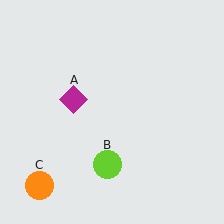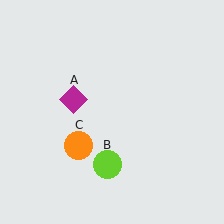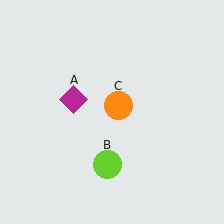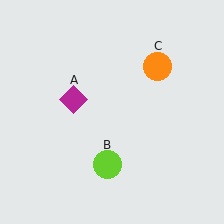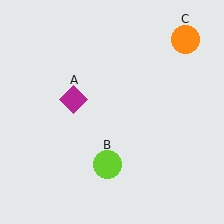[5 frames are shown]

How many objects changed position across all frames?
1 object changed position: orange circle (object C).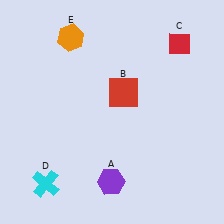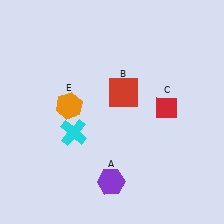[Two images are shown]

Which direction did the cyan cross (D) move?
The cyan cross (D) moved up.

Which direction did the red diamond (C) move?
The red diamond (C) moved down.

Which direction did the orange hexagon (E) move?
The orange hexagon (E) moved down.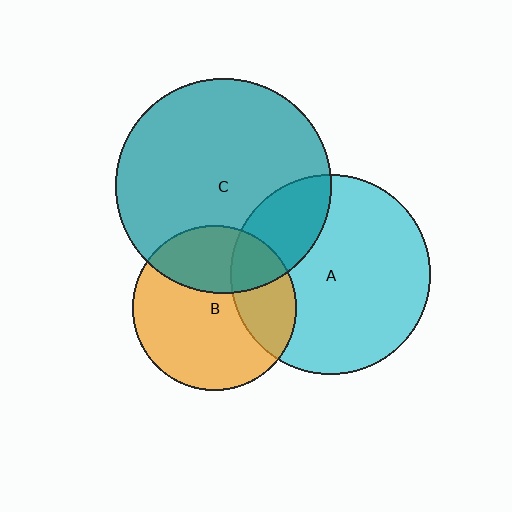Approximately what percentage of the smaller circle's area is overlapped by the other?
Approximately 30%.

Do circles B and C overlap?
Yes.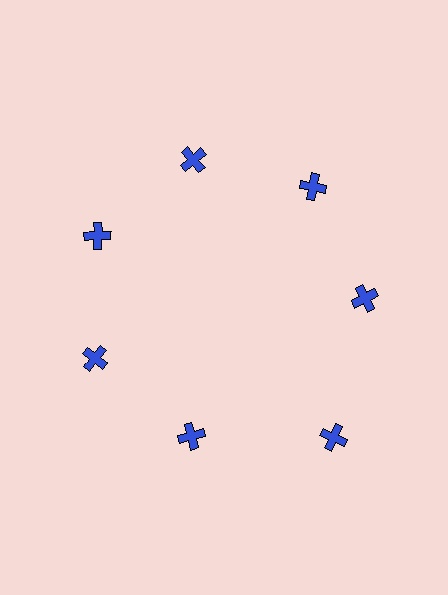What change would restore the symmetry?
The symmetry would be restored by moving it inward, back onto the ring so that all 7 crosses sit at equal angles and equal distance from the center.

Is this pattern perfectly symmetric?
No. The 7 blue crosses are arranged in a ring, but one element near the 5 o'clock position is pushed outward from the center, breaking the 7-fold rotational symmetry.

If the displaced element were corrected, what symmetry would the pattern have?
It would have 7-fold rotational symmetry — the pattern would map onto itself every 51 degrees.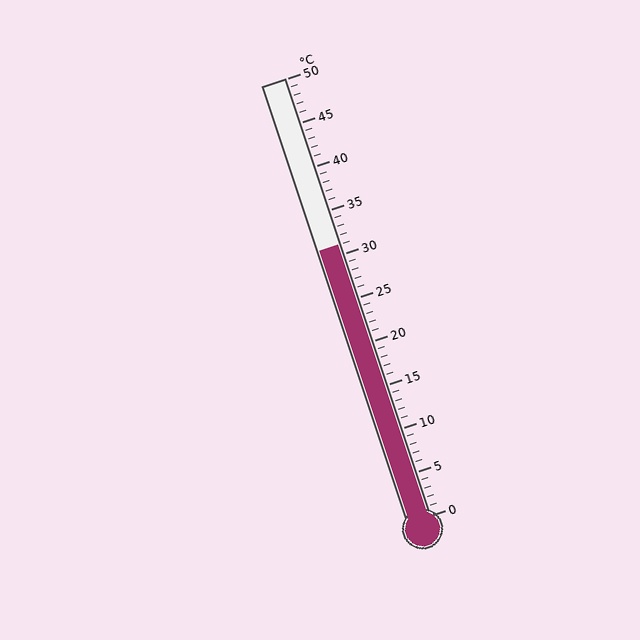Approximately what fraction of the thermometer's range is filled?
The thermometer is filled to approximately 60% of its range.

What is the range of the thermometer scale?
The thermometer scale ranges from 0°C to 50°C.